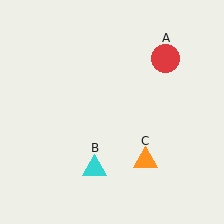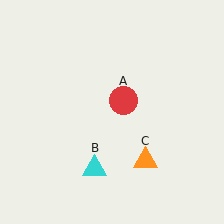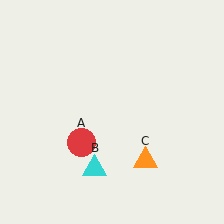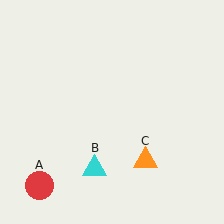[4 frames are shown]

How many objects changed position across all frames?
1 object changed position: red circle (object A).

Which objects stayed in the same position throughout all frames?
Cyan triangle (object B) and orange triangle (object C) remained stationary.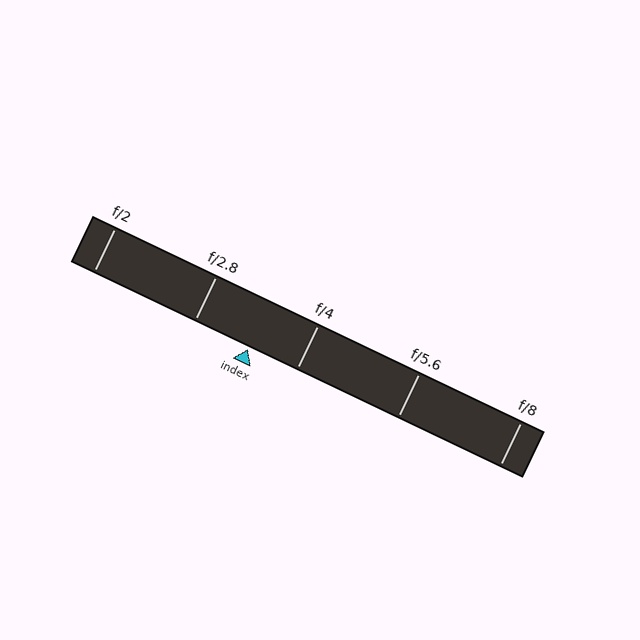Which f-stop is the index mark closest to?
The index mark is closest to f/4.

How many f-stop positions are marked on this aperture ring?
There are 5 f-stop positions marked.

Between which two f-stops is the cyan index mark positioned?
The index mark is between f/2.8 and f/4.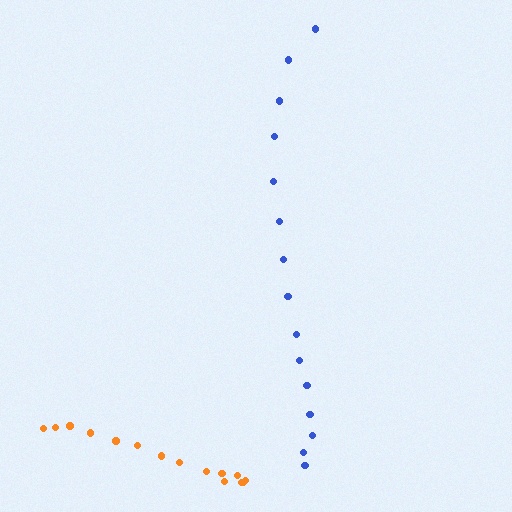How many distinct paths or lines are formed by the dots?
There are 2 distinct paths.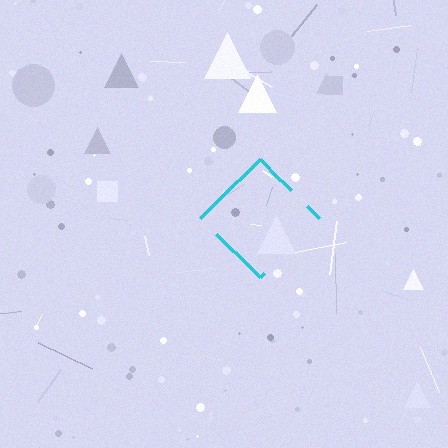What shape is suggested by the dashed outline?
The dashed outline suggests a diamond.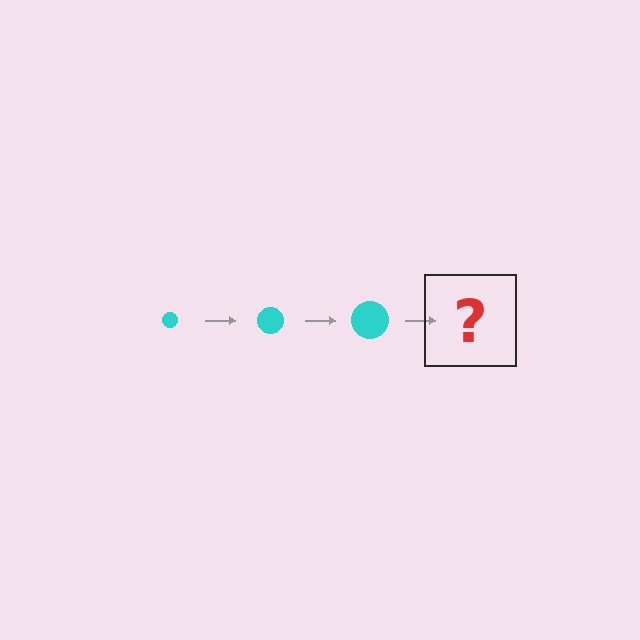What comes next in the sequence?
The next element should be a cyan circle, larger than the previous one.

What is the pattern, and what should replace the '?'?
The pattern is that the circle gets progressively larger each step. The '?' should be a cyan circle, larger than the previous one.